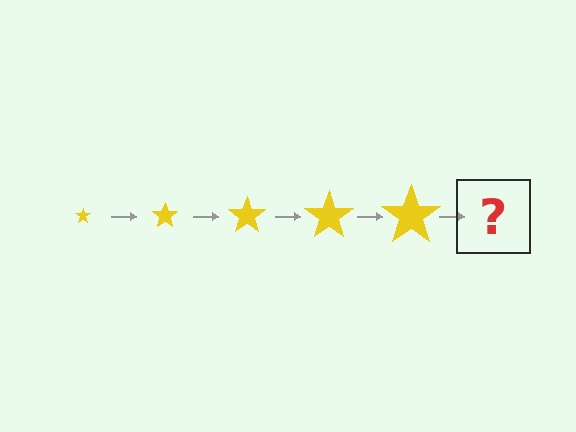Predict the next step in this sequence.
The next step is a yellow star, larger than the previous one.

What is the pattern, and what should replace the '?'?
The pattern is that the star gets progressively larger each step. The '?' should be a yellow star, larger than the previous one.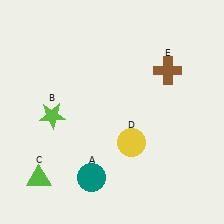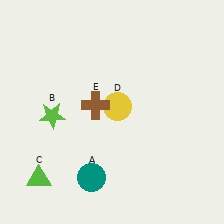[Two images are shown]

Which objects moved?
The objects that moved are: the yellow circle (D), the brown cross (E).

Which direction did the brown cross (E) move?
The brown cross (E) moved left.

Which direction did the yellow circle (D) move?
The yellow circle (D) moved up.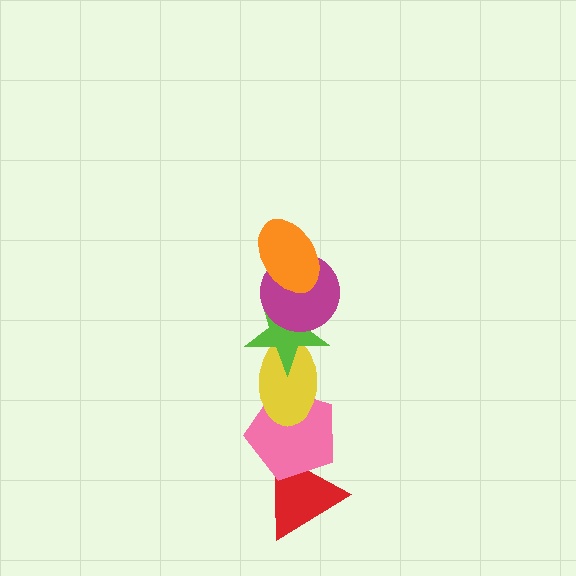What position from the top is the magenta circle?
The magenta circle is 2nd from the top.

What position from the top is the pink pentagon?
The pink pentagon is 5th from the top.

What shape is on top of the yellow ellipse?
The lime star is on top of the yellow ellipse.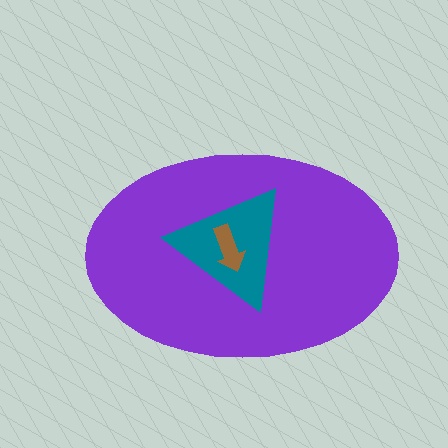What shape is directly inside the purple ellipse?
The teal triangle.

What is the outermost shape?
The purple ellipse.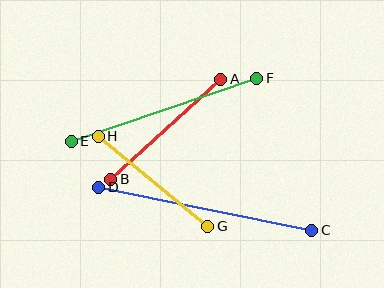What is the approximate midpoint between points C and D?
The midpoint is at approximately (205, 209) pixels.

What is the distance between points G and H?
The distance is approximately 142 pixels.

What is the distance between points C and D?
The distance is approximately 217 pixels.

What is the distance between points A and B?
The distance is approximately 149 pixels.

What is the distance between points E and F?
The distance is approximately 196 pixels.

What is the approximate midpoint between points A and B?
The midpoint is at approximately (166, 129) pixels.